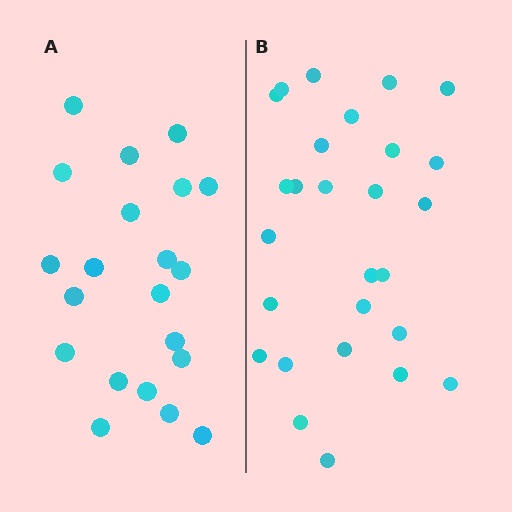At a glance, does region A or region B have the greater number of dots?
Region B (the right region) has more dots.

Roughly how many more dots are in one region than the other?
Region B has about 6 more dots than region A.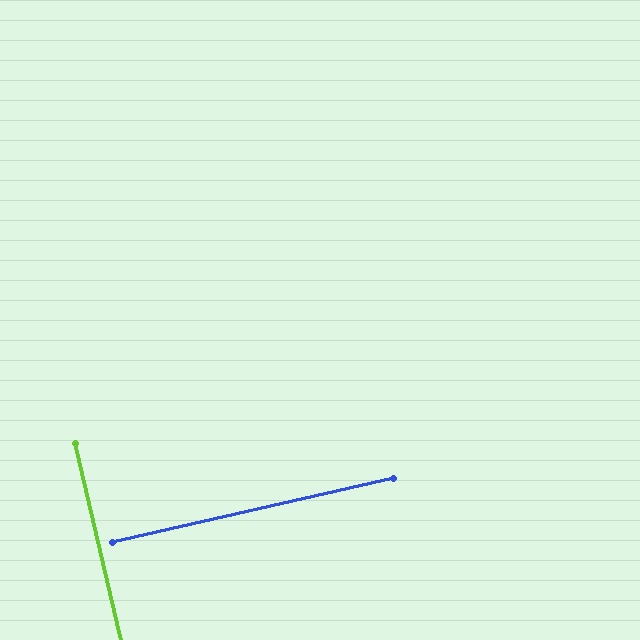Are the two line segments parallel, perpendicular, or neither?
Perpendicular — they meet at approximately 90°.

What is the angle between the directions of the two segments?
Approximately 90 degrees.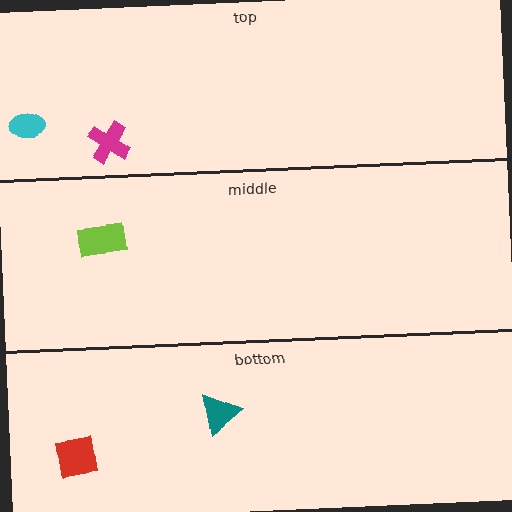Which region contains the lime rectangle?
The middle region.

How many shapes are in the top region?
2.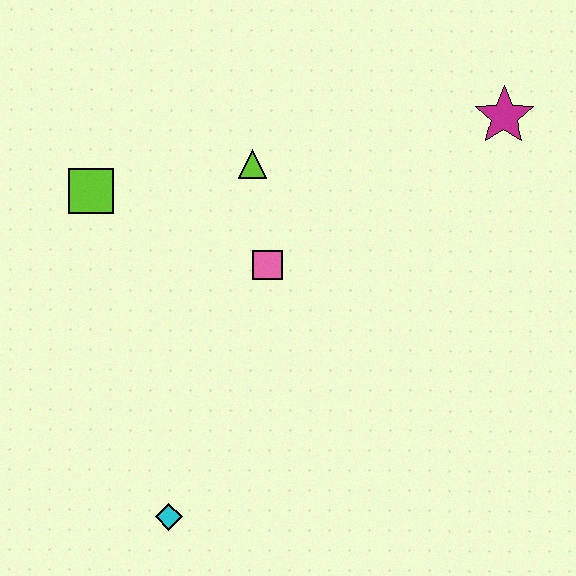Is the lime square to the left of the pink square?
Yes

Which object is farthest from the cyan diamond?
The magenta star is farthest from the cyan diamond.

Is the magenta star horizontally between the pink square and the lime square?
No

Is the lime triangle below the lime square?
No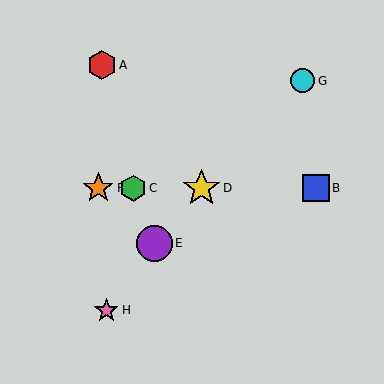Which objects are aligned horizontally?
Objects B, C, D, F are aligned horizontally.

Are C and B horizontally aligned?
Yes, both are at y≈188.